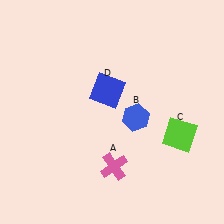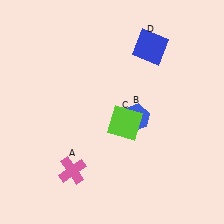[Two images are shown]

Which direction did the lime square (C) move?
The lime square (C) moved left.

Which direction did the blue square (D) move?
The blue square (D) moved up.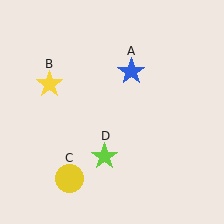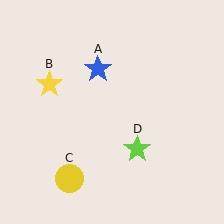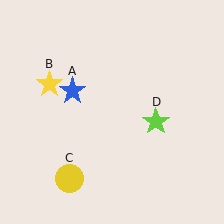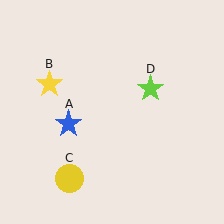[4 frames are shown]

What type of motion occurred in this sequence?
The blue star (object A), lime star (object D) rotated counterclockwise around the center of the scene.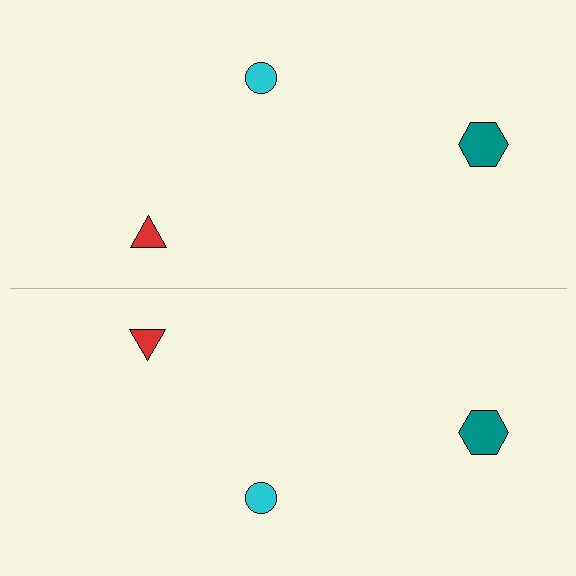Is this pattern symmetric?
Yes, this pattern has bilateral (reflection) symmetry.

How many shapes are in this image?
There are 6 shapes in this image.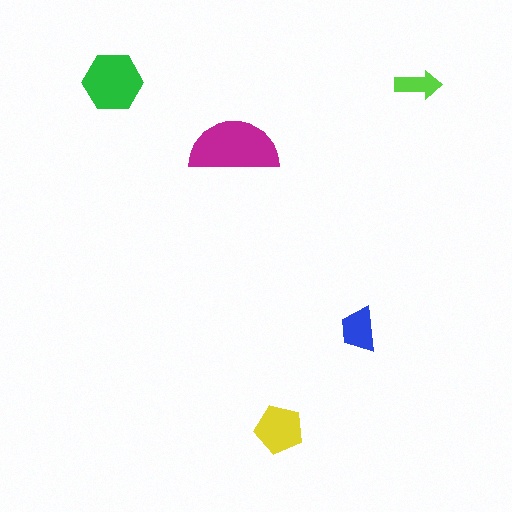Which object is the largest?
The magenta semicircle.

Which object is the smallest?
The lime arrow.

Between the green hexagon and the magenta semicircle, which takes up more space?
The magenta semicircle.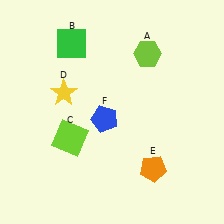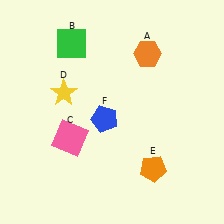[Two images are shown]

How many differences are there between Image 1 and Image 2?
There are 2 differences between the two images.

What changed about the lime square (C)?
In Image 1, C is lime. In Image 2, it changed to pink.